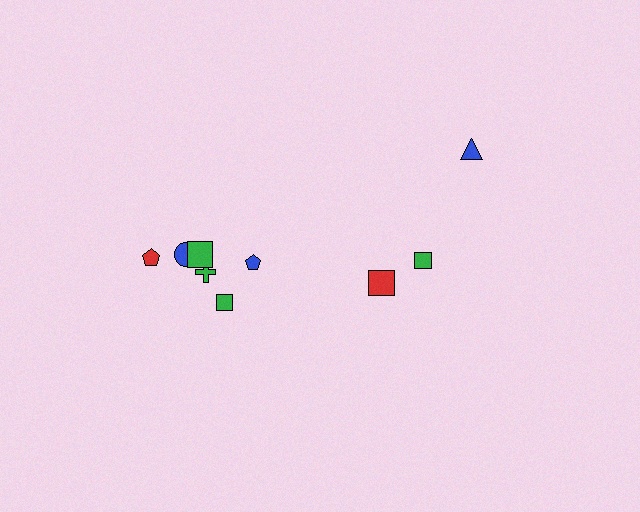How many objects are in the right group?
There are 3 objects.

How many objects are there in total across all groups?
There are 9 objects.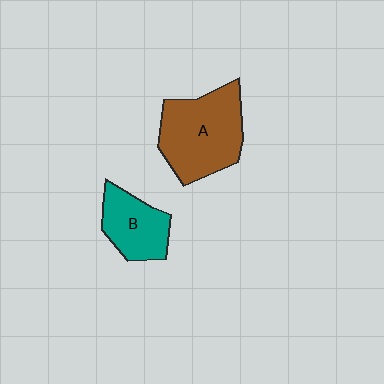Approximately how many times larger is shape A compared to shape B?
Approximately 1.7 times.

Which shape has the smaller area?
Shape B (teal).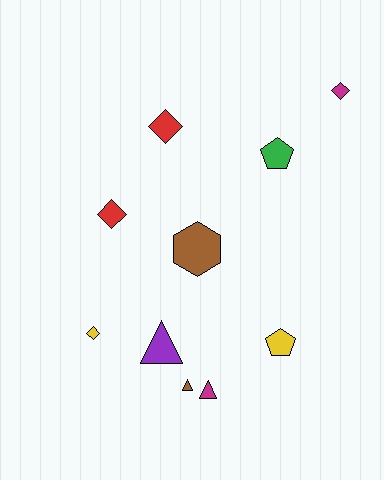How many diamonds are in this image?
There are 4 diamonds.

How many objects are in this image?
There are 10 objects.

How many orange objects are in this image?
There are no orange objects.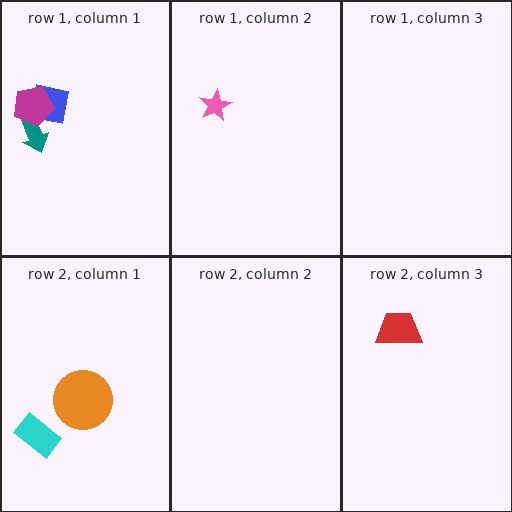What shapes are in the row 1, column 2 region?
The pink star.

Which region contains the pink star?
The row 1, column 2 region.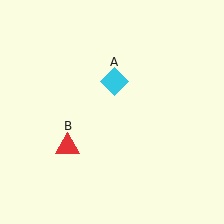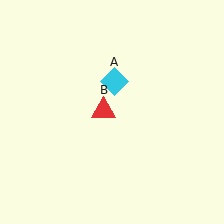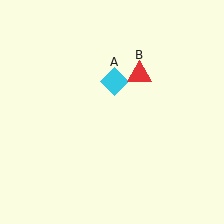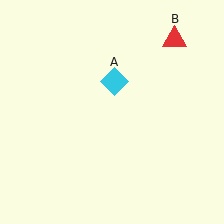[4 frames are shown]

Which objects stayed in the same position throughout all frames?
Cyan diamond (object A) remained stationary.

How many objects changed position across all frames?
1 object changed position: red triangle (object B).